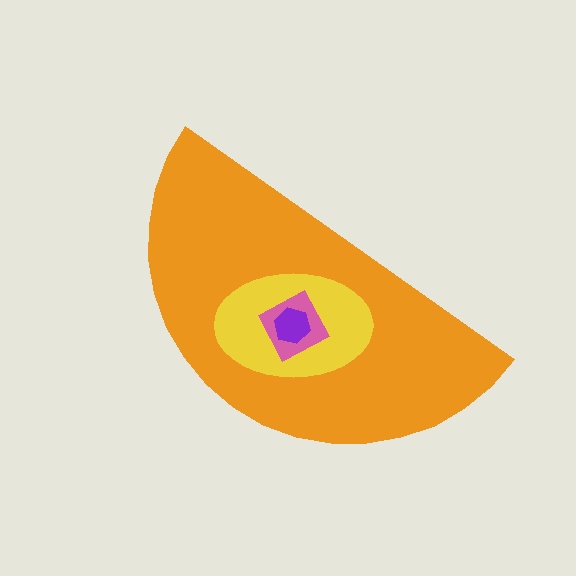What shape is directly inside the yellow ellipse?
The pink diamond.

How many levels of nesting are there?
4.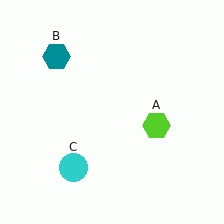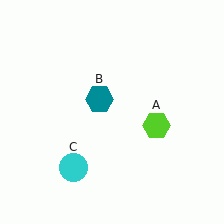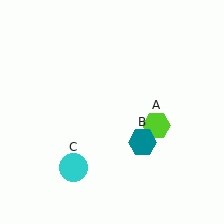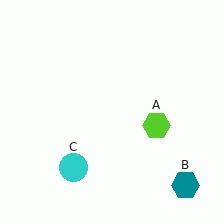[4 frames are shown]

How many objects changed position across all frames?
1 object changed position: teal hexagon (object B).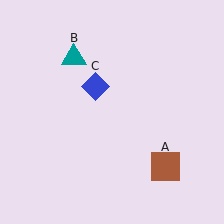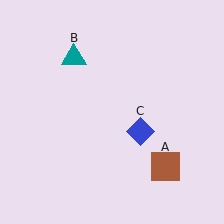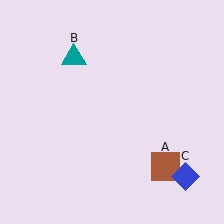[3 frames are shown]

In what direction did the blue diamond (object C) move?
The blue diamond (object C) moved down and to the right.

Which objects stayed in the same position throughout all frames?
Brown square (object A) and teal triangle (object B) remained stationary.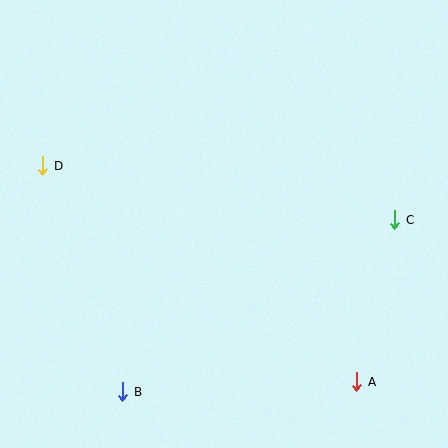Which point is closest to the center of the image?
Point C at (395, 220) is closest to the center.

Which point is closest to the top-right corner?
Point C is closest to the top-right corner.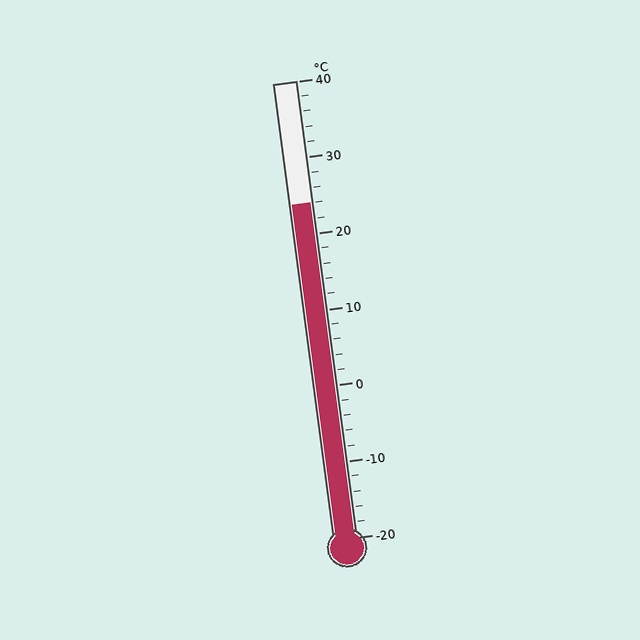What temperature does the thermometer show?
The thermometer shows approximately 24°C.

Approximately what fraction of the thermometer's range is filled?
The thermometer is filled to approximately 75% of its range.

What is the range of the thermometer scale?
The thermometer scale ranges from -20°C to 40°C.